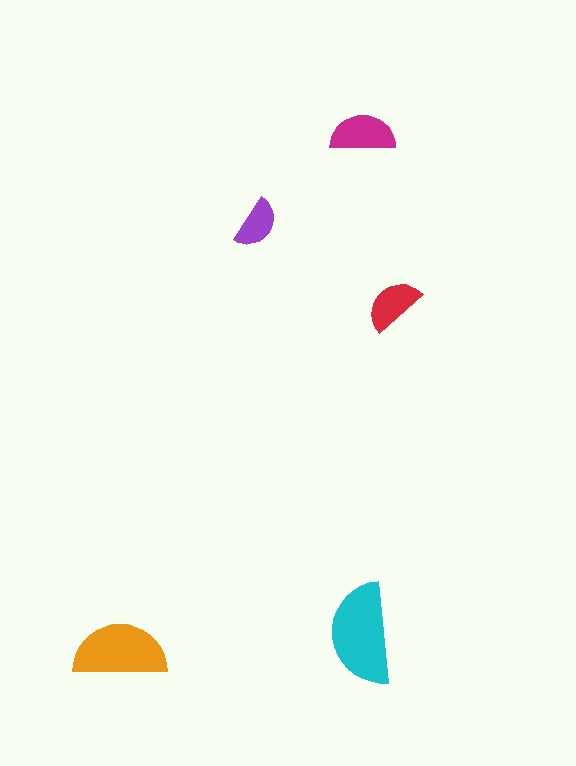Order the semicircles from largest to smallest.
the cyan one, the orange one, the magenta one, the red one, the purple one.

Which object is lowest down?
The orange semicircle is bottommost.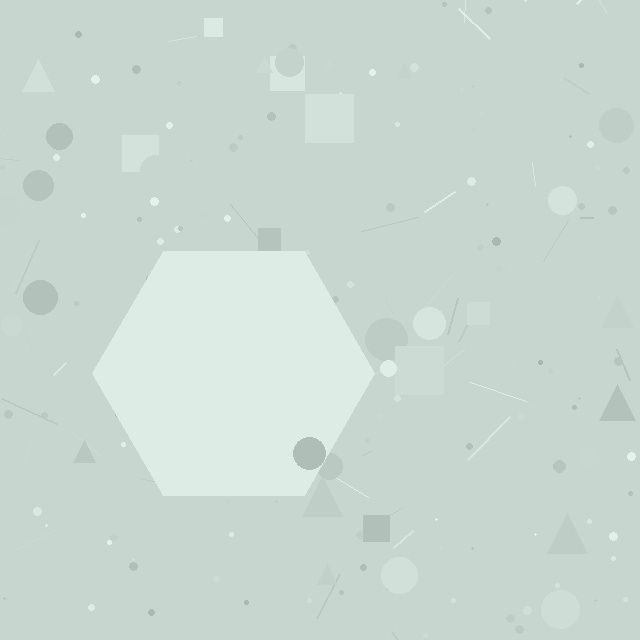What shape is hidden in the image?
A hexagon is hidden in the image.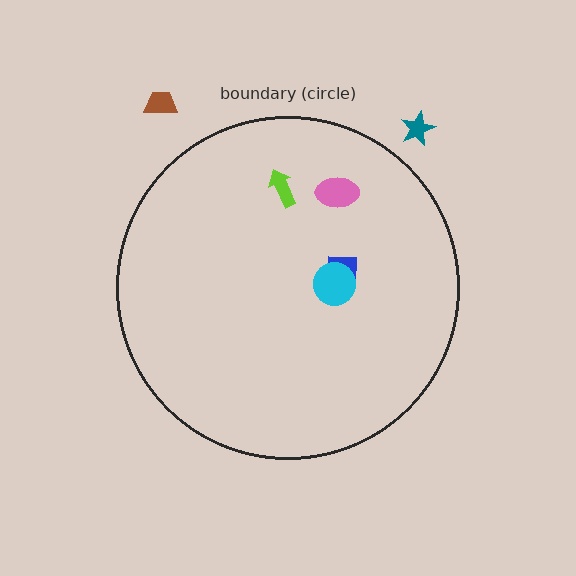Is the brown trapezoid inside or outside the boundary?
Outside.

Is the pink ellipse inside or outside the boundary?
Inside.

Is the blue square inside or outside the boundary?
Inside.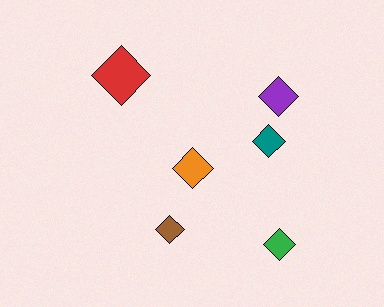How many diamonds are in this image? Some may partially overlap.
There are 6 diamonds.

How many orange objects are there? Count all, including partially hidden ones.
There is 1 orange object.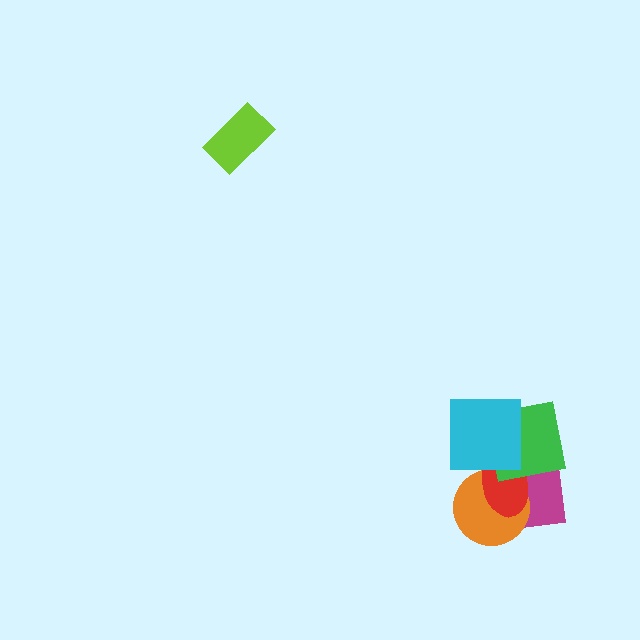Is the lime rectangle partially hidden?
No, no other shape covers it.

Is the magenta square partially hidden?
Yes, it is partially covered by another shape.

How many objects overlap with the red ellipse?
4 objects overlap with the red ellipse.